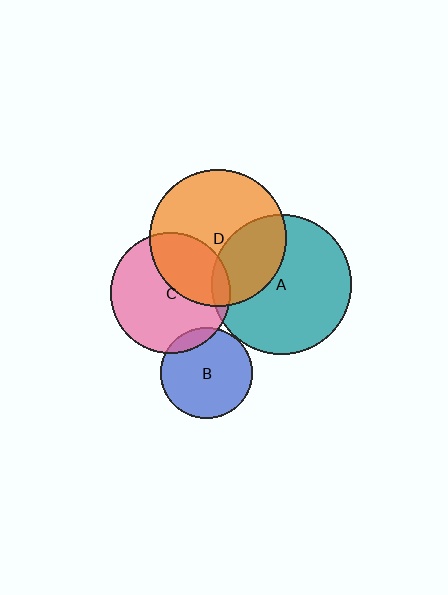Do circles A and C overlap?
Yes.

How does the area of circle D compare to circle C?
Approximately 1.3 times.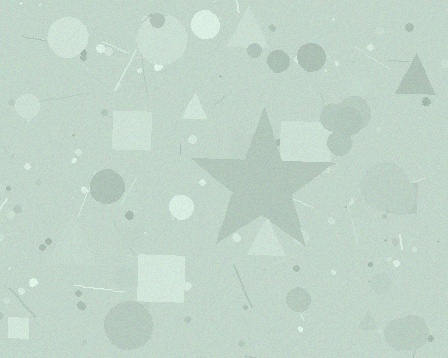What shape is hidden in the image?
A star is hidden in the image.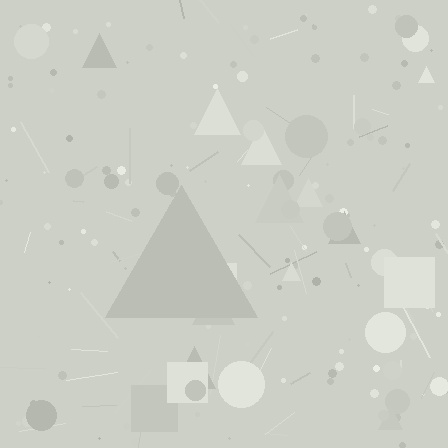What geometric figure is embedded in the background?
A triangle is embedded in the background.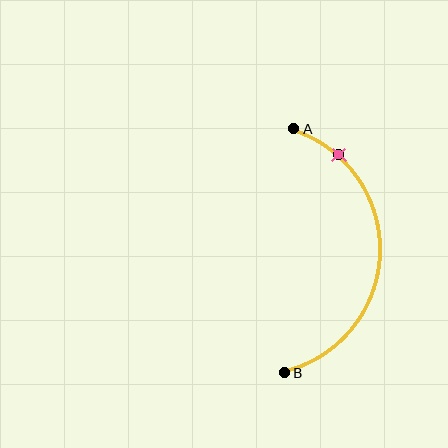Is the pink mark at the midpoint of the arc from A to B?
No. The pink mark lies on the arc but is closer to endpoint A. The arc midpoint would be at the point on the curve equidistant along the arc from both A and B.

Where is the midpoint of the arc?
The arc midpoint is the point on the curve farthest from the straight line joining A and B. It sits to the right of that line.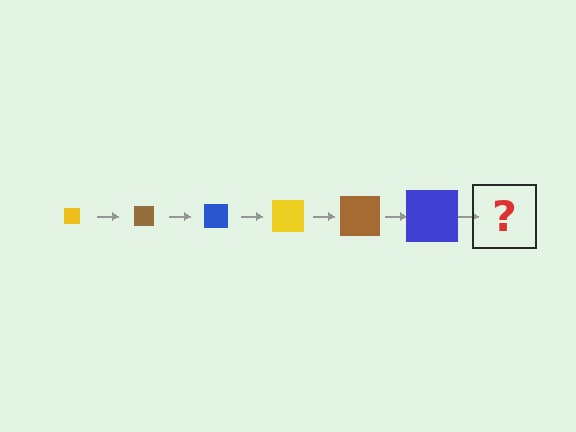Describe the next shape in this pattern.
It should be a yellow square, larger than the previous one.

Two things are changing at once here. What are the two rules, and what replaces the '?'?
The two rules are that the square grows larger each step and the color cycles through yellow, brown, and blue. The '?' should be a yellow square, larger than the previous one.